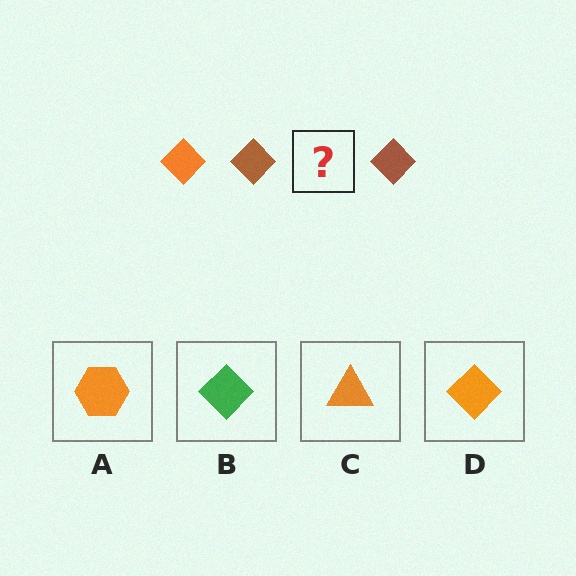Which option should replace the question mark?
Option D.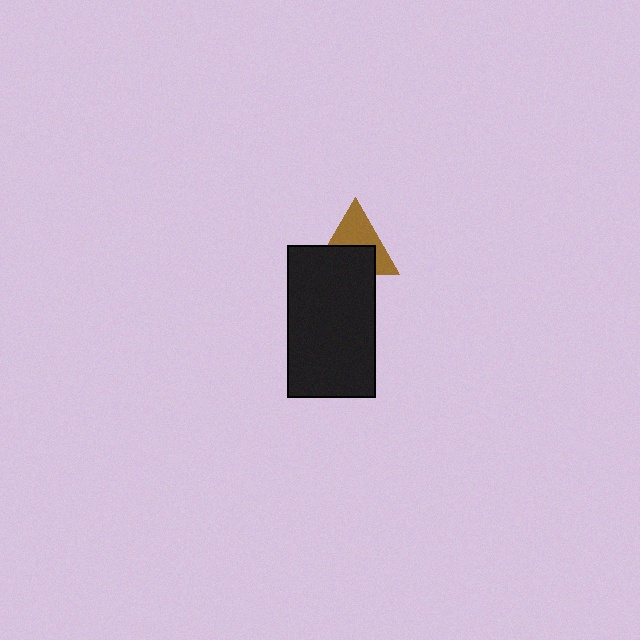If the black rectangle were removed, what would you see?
You would see the complete brown triangle.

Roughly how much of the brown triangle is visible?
About half of it is visible (roughly 52%).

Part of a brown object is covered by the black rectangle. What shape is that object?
It is a triangle.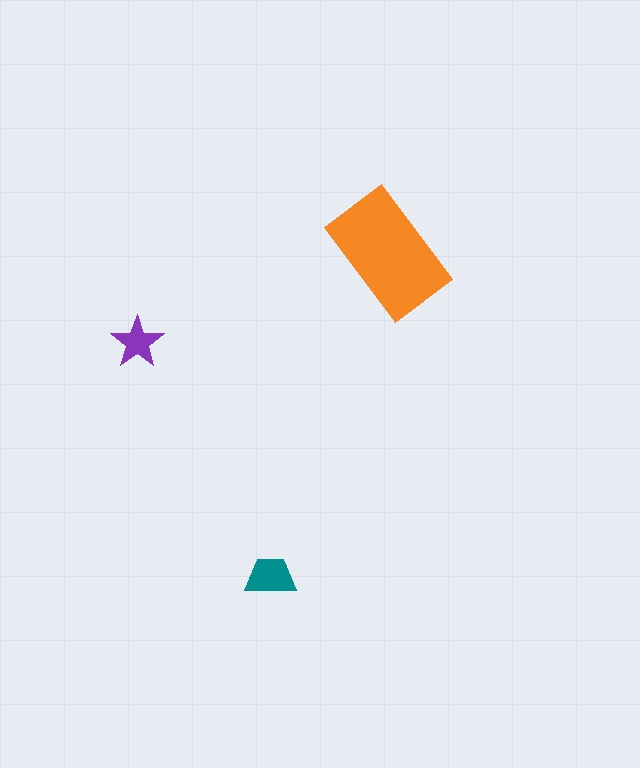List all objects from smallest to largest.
The purple star, the teal trapezoid, the orange rectangle.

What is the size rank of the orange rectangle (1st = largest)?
1st.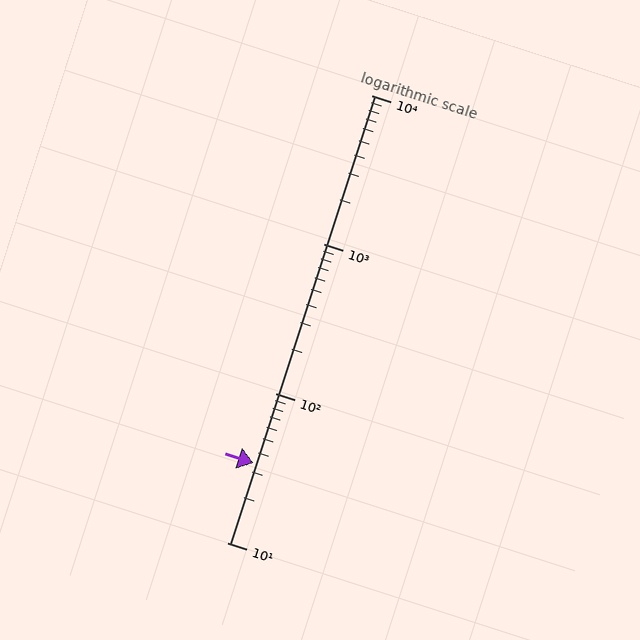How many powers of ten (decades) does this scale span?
The scale spans 3 decades, from 10 to 10000.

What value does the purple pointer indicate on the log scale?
The pointer indicates approximately 34.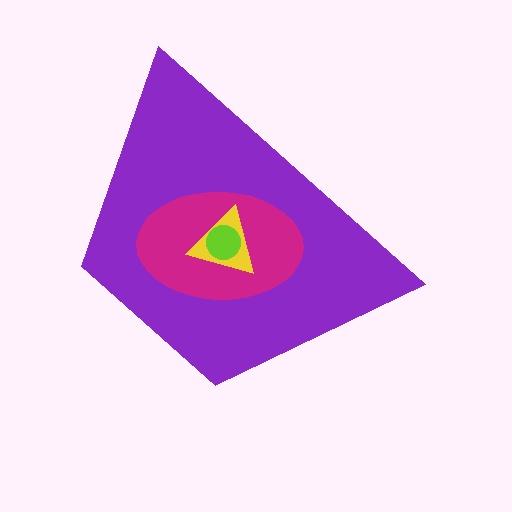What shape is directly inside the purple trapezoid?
The magenta ellipse.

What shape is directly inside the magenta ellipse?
The yellow triangle.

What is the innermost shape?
The lime circle.